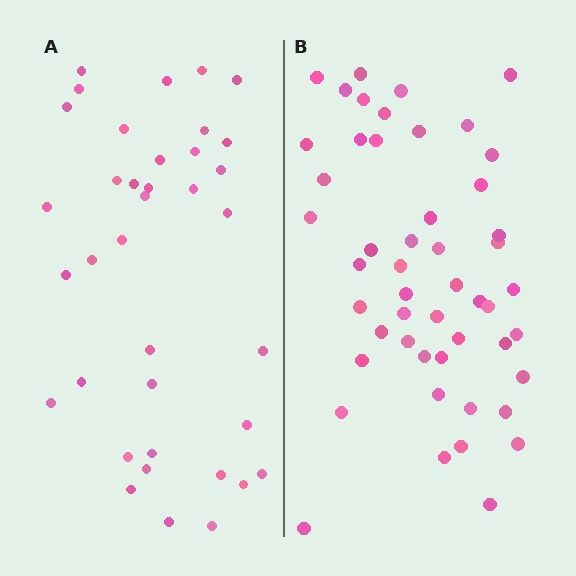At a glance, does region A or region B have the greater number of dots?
Region B (the right region) has more dots.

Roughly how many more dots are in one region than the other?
Region B has approximately 15 more dots than region A.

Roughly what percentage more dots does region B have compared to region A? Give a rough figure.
About 35% more.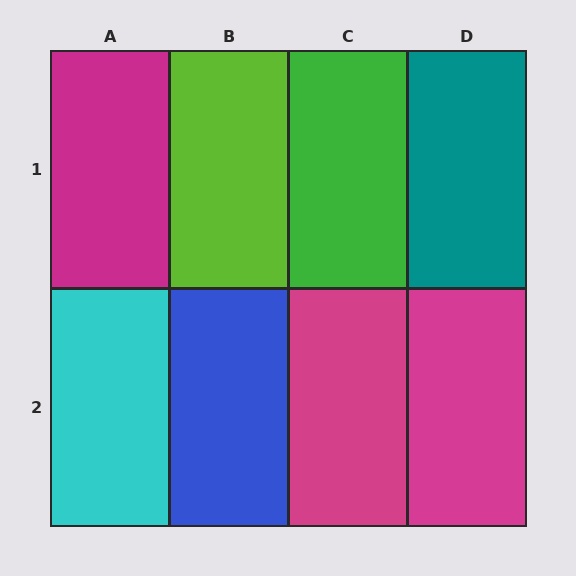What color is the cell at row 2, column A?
Cyan.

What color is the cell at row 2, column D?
Magenta.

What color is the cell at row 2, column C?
Magenta.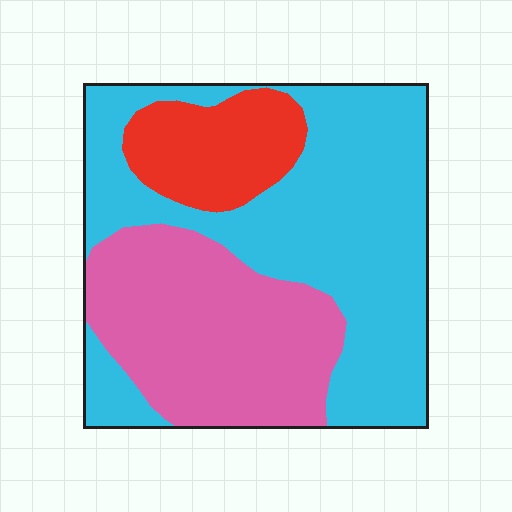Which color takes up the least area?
Red, at roughly 15%.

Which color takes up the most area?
Cyan, at roughly 55%.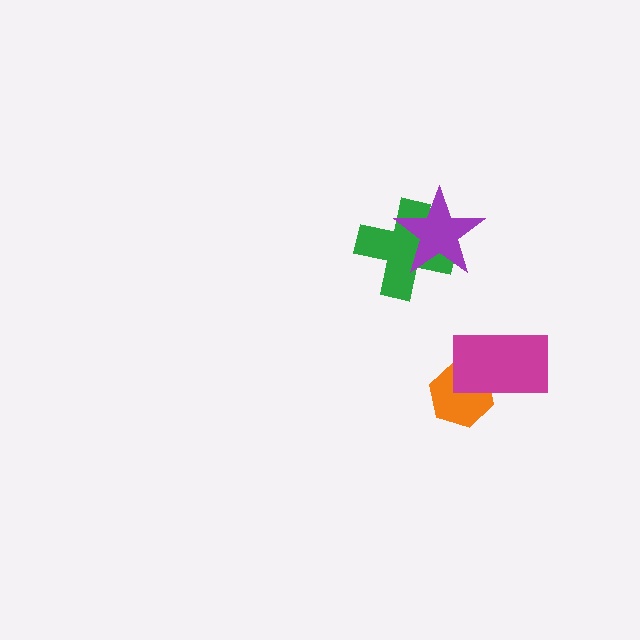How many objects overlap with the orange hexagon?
1 object overlaps with the orange hexagon.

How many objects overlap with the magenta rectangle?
1 object overlaps with the magenta rectangle.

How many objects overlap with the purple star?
1 object overlaps with the purple star.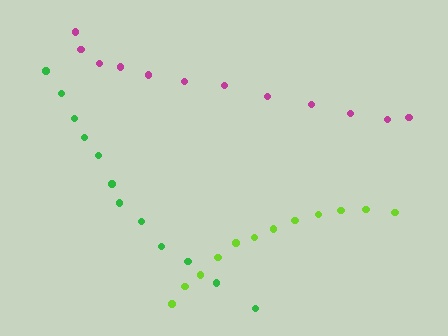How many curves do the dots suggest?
There are 3 distinct paths.